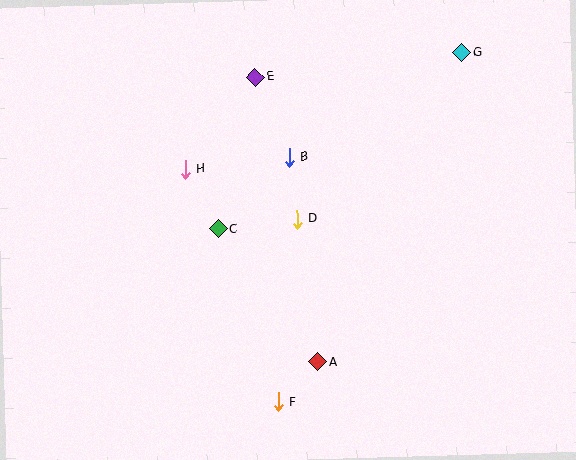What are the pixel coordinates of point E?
Point E is at (256, 77).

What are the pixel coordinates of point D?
Point D is at (297, 219).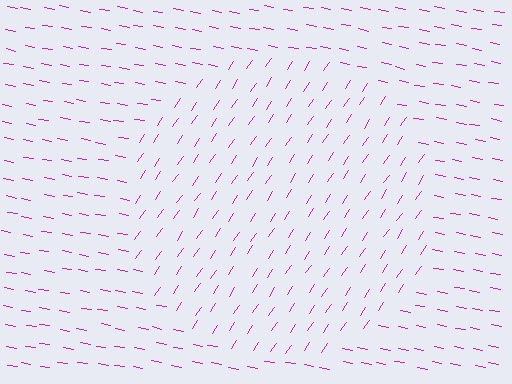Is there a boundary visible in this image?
Yes, there is a texture boundary formed by a change in line orientation.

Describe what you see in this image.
The image is filled with small magenta line segments. A circle region in the image has lines oriented differently from the surrounding lines, creating a visible texture boundary.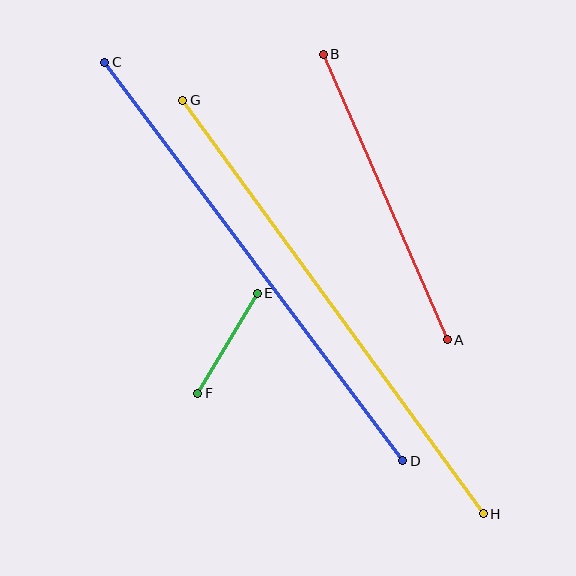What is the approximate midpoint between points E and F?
The midpoint is at approximately (228, 343) pixels.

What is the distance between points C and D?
The distance is approximately 497 pixels.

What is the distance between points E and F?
The distance is approximately 116 pixels.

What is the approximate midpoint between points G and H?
The midpoint is at approximately (333, 307) pixels.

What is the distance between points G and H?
The distance is approximately 511 pixels.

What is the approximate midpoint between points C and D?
The midpoint is at approximately (254, 261) pixels.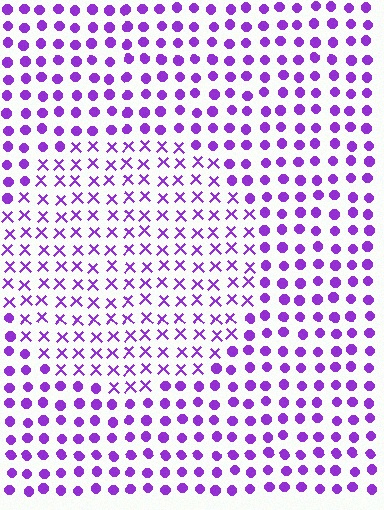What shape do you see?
I see a circle.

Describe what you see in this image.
The image is filled with small purple elements arranged in a uniform grid. A circle-shaped region contains X marks, while the surrounding area contains circles. The boundary is defined purely by the change in element shape.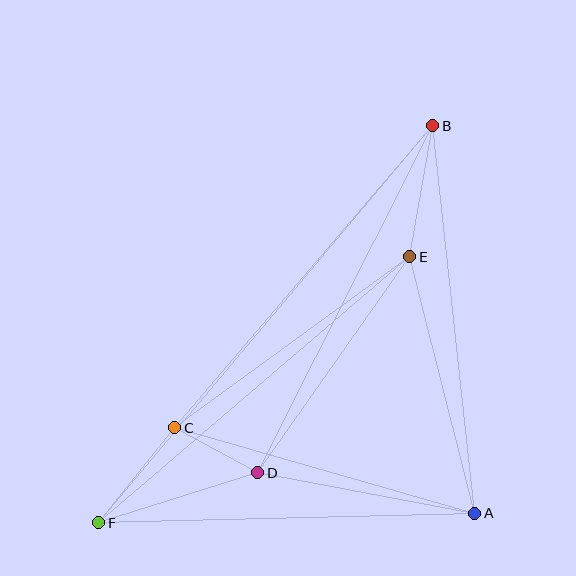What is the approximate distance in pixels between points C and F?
The distance between C and F is approximately 122 pixels.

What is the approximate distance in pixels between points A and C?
The distance between A and C is approximately 312 pixels.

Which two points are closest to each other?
Points C and D are closest to each other.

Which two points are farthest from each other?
Points B and F are farthest from each other.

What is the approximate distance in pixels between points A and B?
The distance between A and B is approximately 390 pixels.